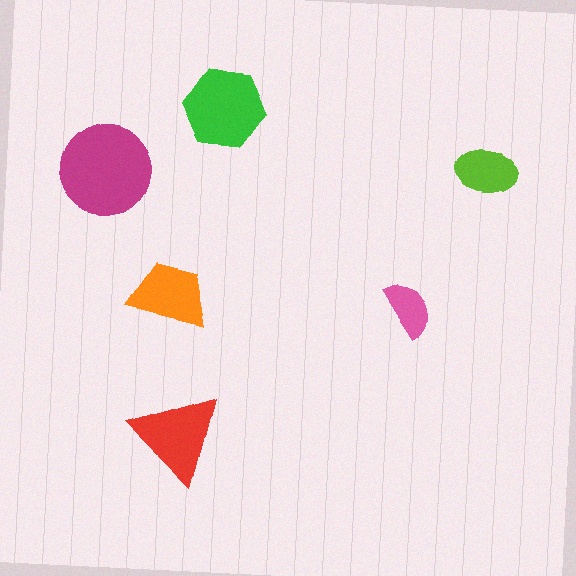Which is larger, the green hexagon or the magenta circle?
The magenta circle.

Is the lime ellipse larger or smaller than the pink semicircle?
Larger.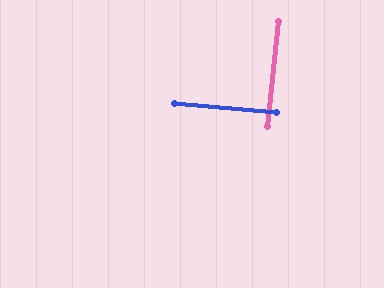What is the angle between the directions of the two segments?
Approximately 89 degrees.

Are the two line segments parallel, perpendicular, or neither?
Perpendicular — they meet at approximately 89°.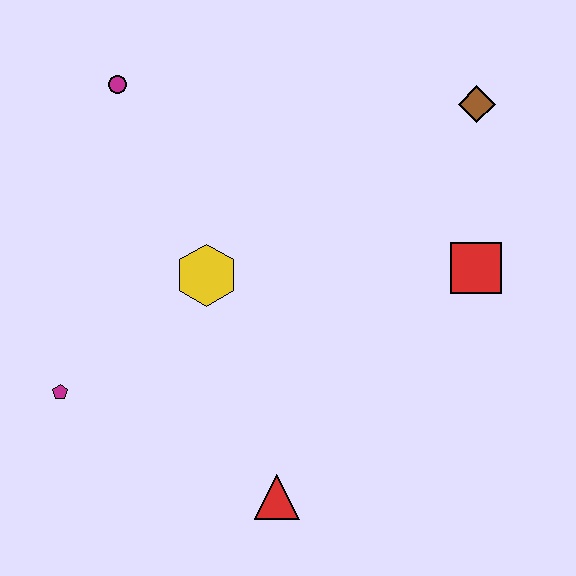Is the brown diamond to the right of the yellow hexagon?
Yes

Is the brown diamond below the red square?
No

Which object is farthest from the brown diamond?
The magenta pentagon is farthest from the brown diamond.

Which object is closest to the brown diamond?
The red square is closest to the brown diamond.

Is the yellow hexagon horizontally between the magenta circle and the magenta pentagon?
No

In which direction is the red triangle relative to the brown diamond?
The red triangle is below the brown diamond.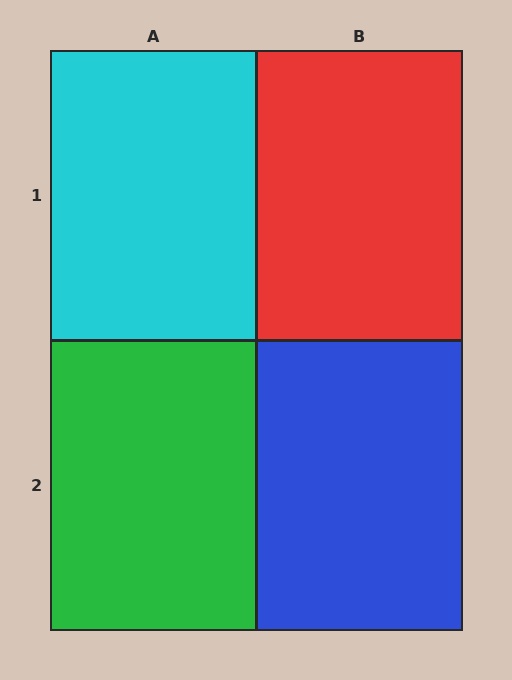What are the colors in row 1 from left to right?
Cyan, red.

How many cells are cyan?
1 cell is cyan.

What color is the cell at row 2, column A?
Green.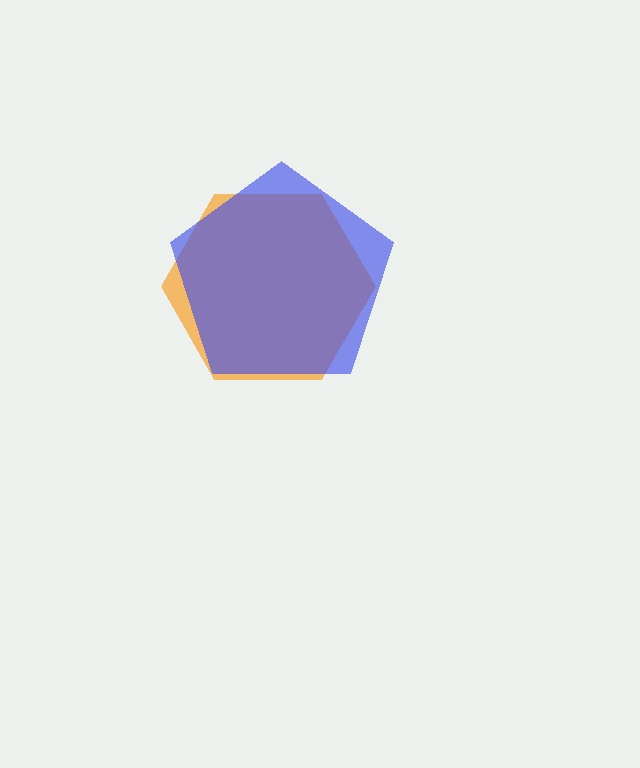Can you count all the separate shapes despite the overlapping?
Yes, there are 2 separate shapes.